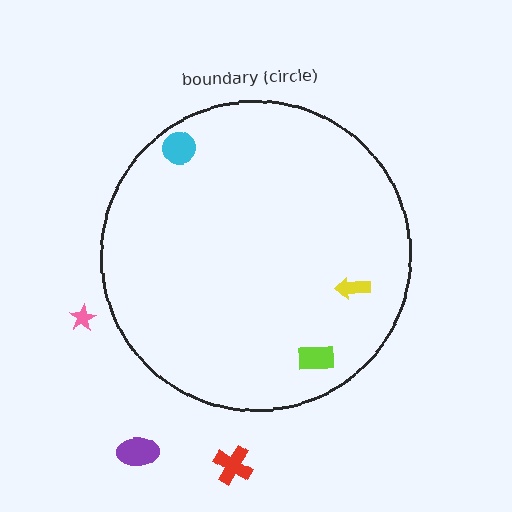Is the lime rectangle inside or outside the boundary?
Inside.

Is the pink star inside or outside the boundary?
Outside.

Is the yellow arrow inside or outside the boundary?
Inside.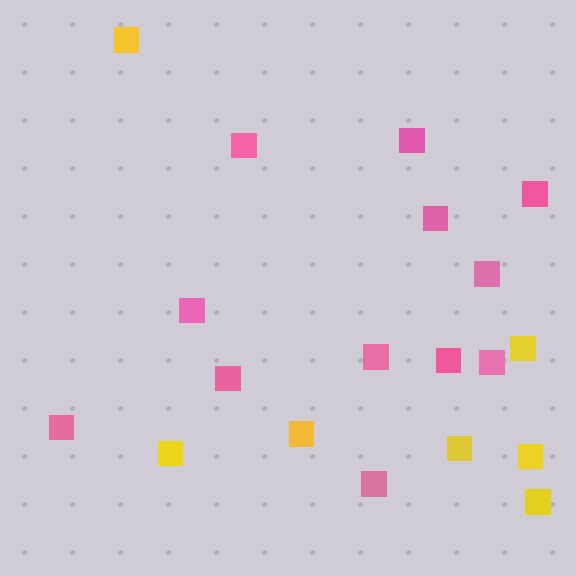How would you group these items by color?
There are 2 groups: one group of pink squares (12) and one group of yellow squares (7).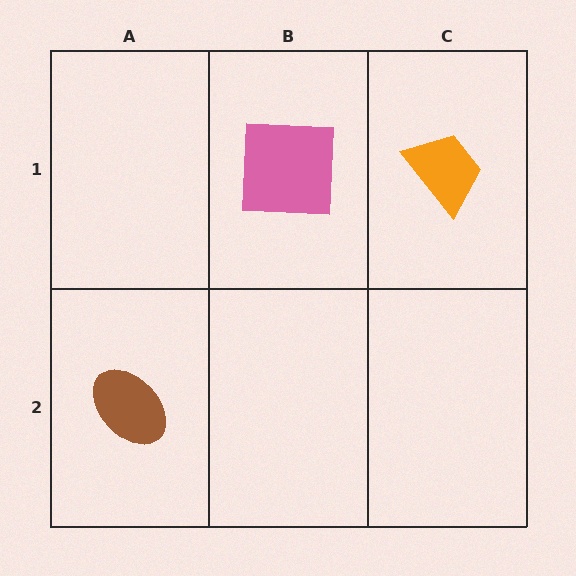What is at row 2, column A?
A brown ellipse.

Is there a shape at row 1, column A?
No, that cell is empty.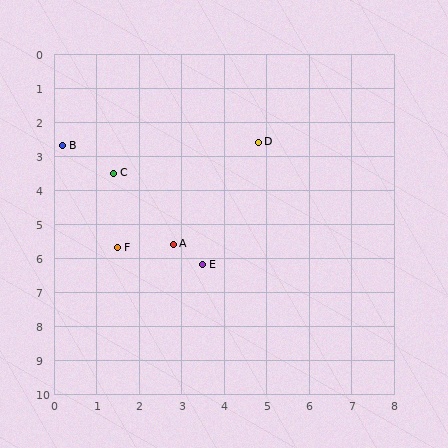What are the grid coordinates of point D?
Point D is at approximately (4.8, 2.6).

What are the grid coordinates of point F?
Point F is at approximately (1.5, 5.7).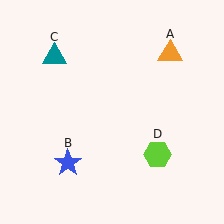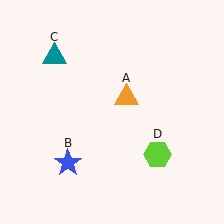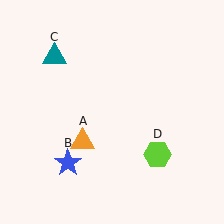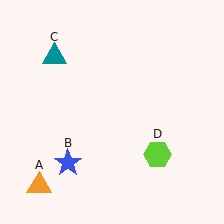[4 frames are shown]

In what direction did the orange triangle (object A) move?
The orange triangle (object A) moved down and to the left.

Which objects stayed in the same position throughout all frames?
Blue star (object B) and teal triangle (object C) and lime hexagon (object D) remained stationary.